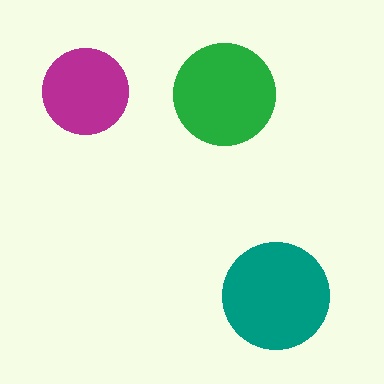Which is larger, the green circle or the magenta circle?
The green one.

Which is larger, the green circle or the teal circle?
The teal one.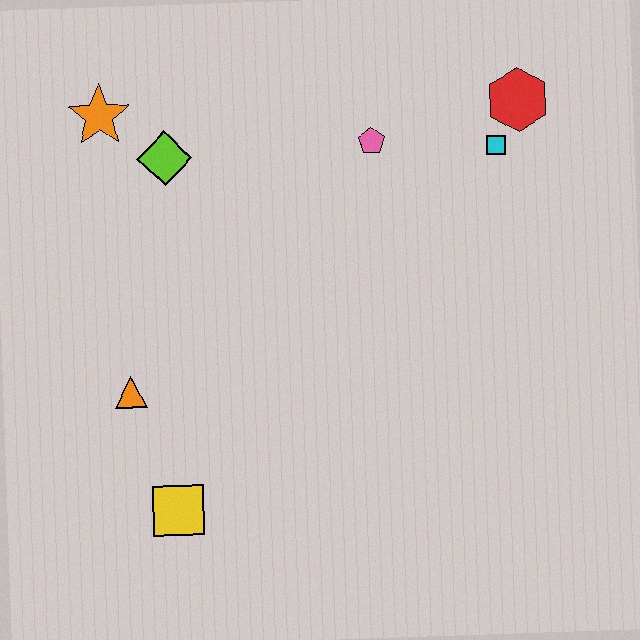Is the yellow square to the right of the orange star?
Yes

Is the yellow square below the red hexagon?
Yes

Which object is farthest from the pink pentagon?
The yellow square is farthest from the pink pentagon.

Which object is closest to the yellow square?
The orange triangle is closest to the yellow square.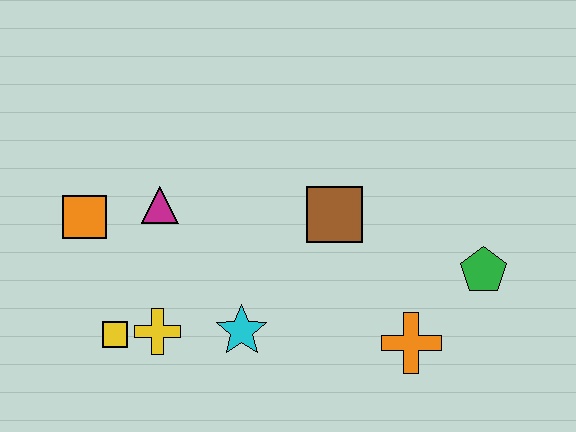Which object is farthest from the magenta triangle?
The green pentagon is farthest from the magenta triangle.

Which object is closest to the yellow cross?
The yellow square is closest to the yellow cross.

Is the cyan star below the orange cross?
No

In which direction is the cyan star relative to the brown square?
The cyan star is below the brown square.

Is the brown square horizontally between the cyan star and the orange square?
No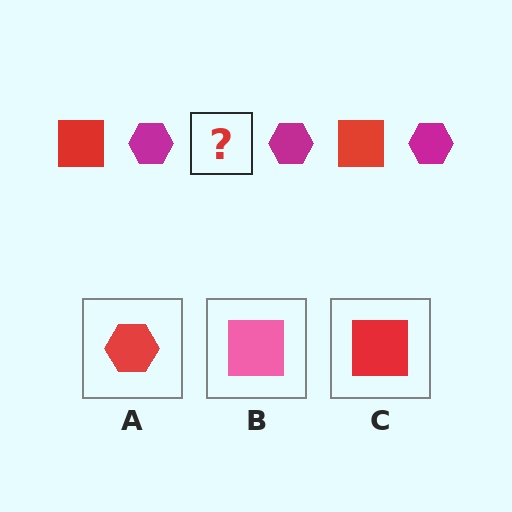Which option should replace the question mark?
Option C.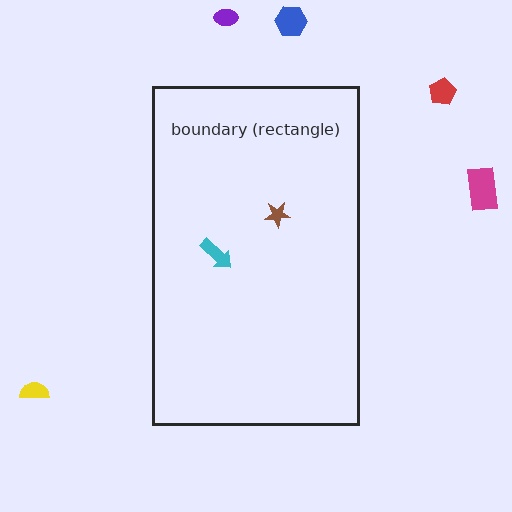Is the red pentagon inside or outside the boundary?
Outside.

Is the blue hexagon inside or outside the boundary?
Outside.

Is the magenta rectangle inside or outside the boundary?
Outside.